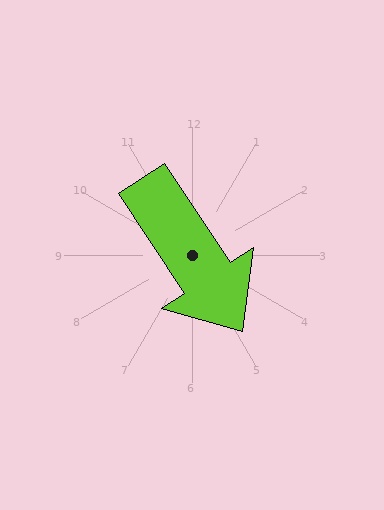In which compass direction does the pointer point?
Southeast.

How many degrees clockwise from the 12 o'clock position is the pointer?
Approximately 147 degrees.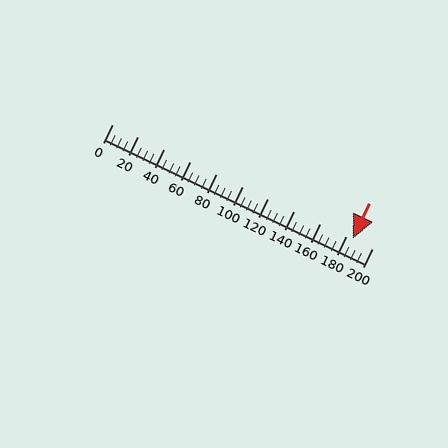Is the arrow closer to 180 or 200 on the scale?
The arrow is closer to 180.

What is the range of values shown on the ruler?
The ruler shows values from 0 to 200.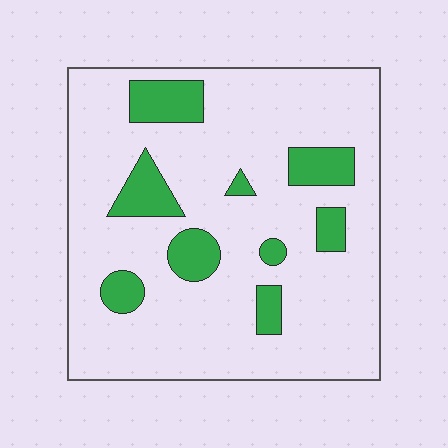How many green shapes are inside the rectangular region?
9.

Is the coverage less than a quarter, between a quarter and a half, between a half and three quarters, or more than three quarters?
Less than a quarter.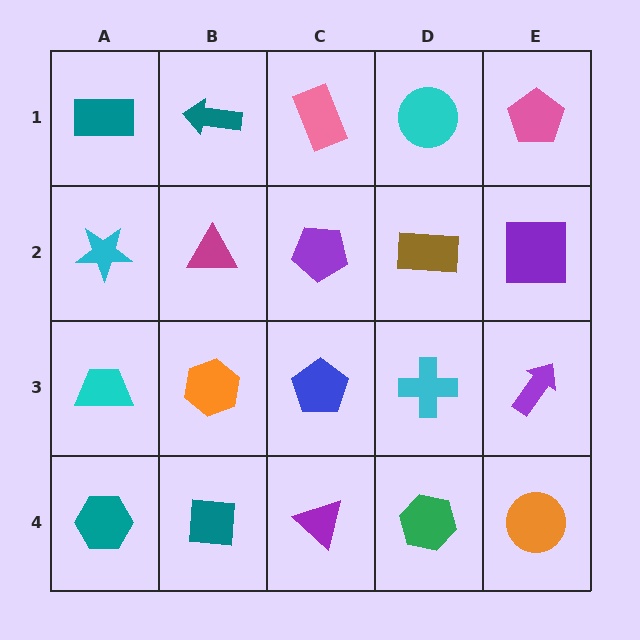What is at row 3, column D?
A cyan cross.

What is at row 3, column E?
A purple arrow.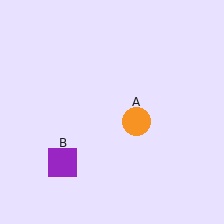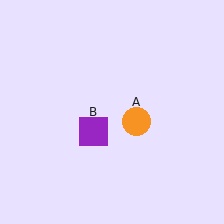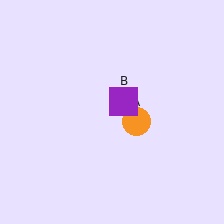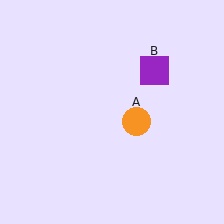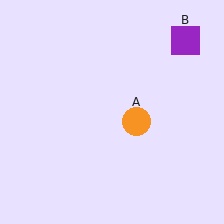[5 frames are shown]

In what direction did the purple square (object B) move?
The purple square (object B) moved up and to the right.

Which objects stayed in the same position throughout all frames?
Orange circle (object A) remained stationary.